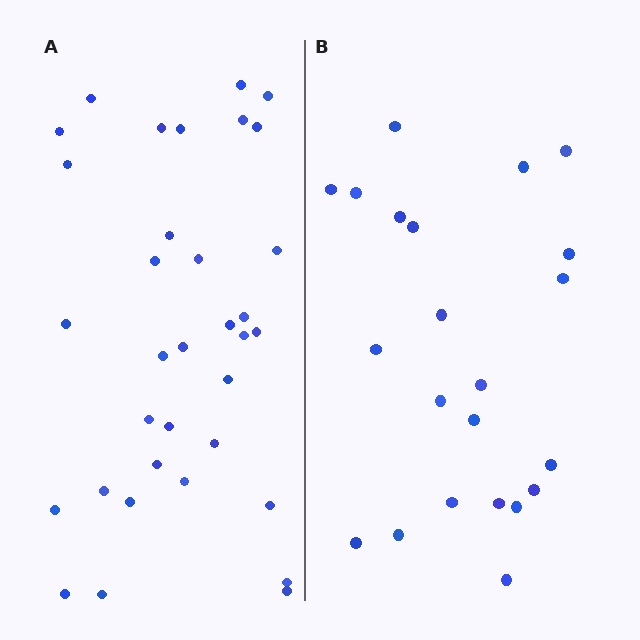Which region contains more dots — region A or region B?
Region A (the left region) has more dots.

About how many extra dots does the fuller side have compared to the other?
Region A has roughly 12 or so more dots than region B.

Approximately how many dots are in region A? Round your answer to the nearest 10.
About 30 dots. (The exact count is 34, which rounds to 30.)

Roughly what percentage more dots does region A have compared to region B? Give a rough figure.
About 55% more.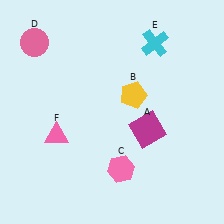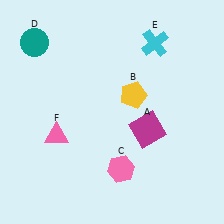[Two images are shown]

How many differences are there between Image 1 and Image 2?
There is 1 difference between the two images.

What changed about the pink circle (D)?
In Image 1, D is pink. In Image 2, it changed to teal.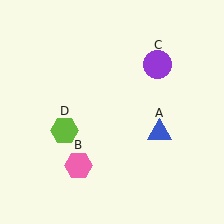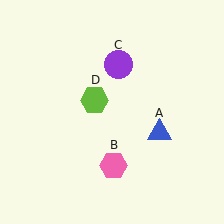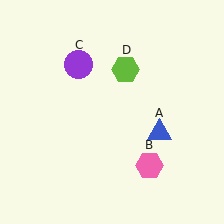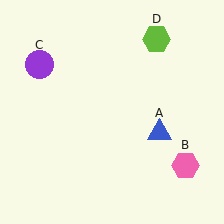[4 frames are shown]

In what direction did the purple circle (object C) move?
The purple circle (object C) moved left.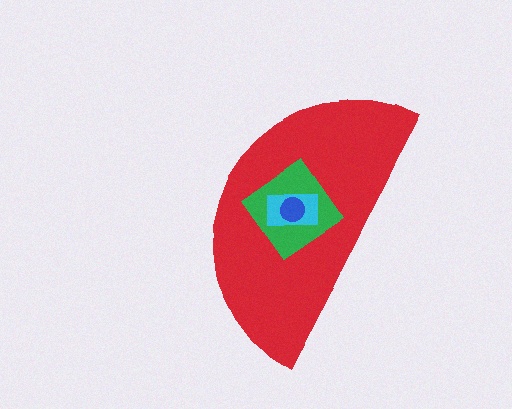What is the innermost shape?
The blue circle.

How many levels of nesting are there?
4.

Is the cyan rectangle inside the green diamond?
Yes.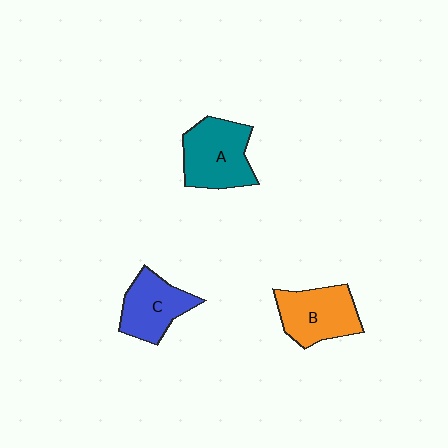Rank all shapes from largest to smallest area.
From largest to smallest: A (teal), B (orange), C (blue).